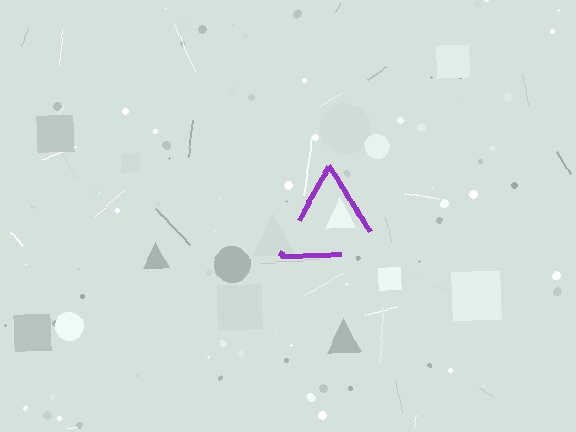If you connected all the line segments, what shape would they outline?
They would outline a triangle.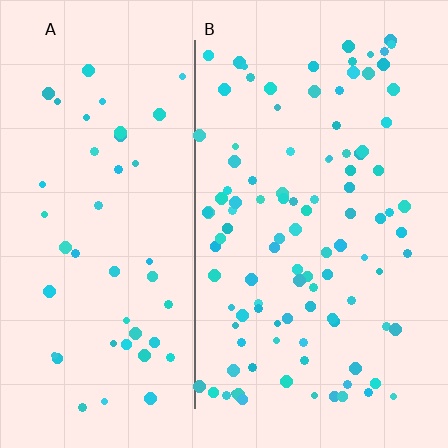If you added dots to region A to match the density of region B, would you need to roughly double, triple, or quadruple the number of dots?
Approximately double.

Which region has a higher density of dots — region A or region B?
B (the right).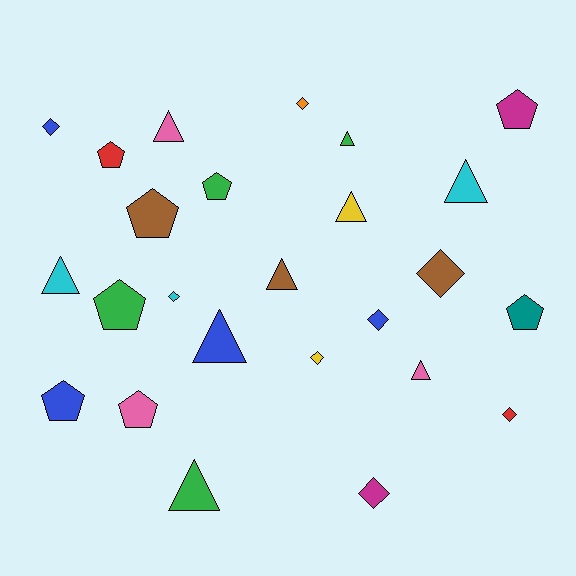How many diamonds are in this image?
There are 8 diamonds.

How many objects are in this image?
There are 25 objects.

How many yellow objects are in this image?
There are 2 yellow objects.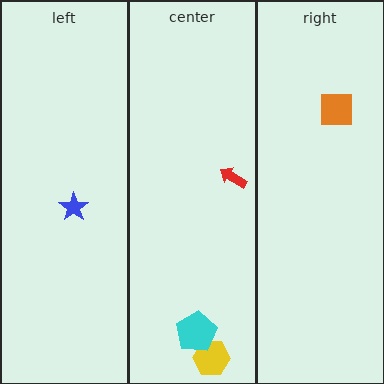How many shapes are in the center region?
3.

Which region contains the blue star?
The left region.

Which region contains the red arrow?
The center region.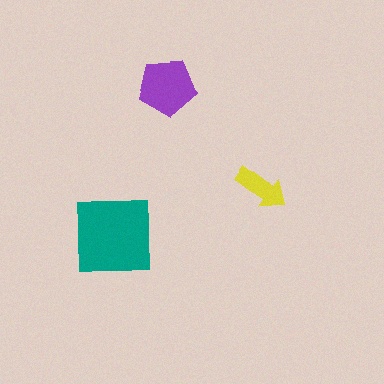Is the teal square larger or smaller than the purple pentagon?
Larger.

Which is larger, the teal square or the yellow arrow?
The teal square.